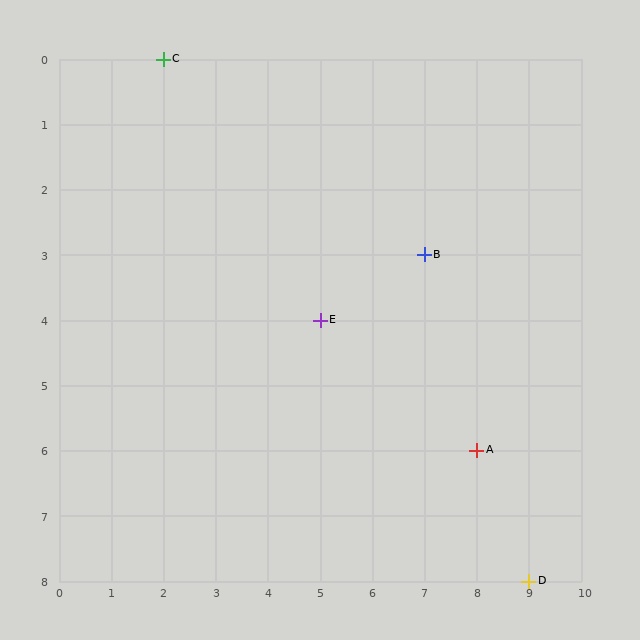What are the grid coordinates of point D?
Point D is at grid coordinates (9, 8).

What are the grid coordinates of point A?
Point A is at grid coordinates (8, 6).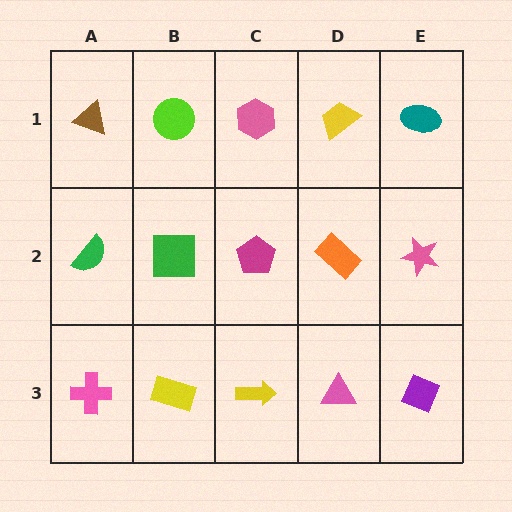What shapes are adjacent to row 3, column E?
A pink star (row 2, column E), a pink triangle (row 3, column D).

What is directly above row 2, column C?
A pink hexagon.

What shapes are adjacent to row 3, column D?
An orange rectangle (row 2, column D), a yellow arrow (row 3, column C), a purple diamond (row 3, column E).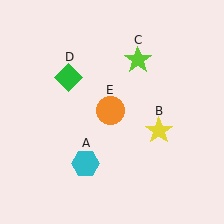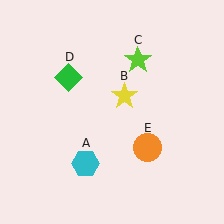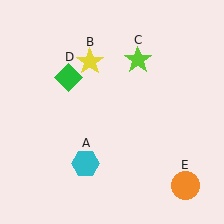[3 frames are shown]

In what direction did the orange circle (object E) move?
The orange circle (object E) moved down and to the right.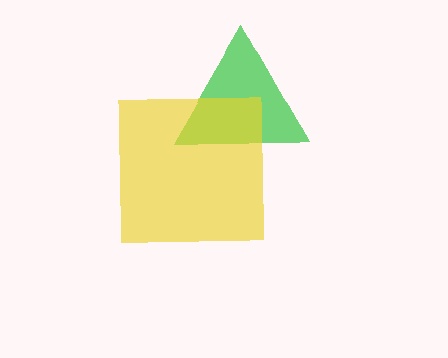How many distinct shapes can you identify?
There are 2 distinct shapes: a green triangle, a yellow square.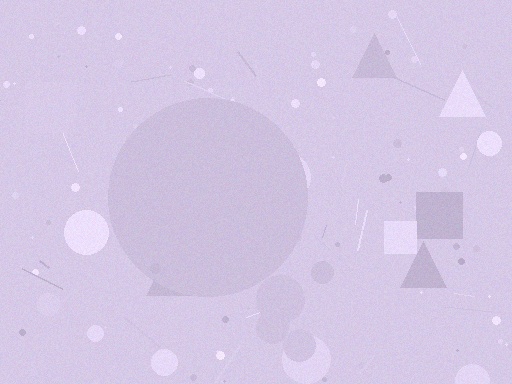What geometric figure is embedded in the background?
A circle is embedded in the background.